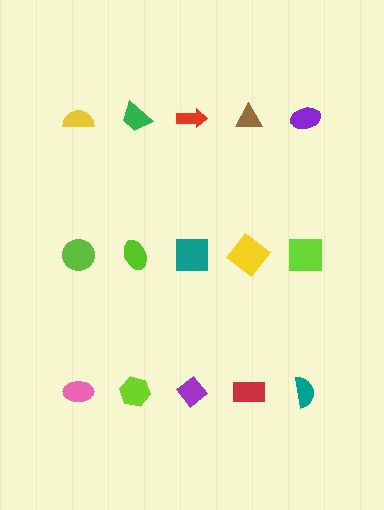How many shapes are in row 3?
5 shapes.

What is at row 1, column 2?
A green trapezoid.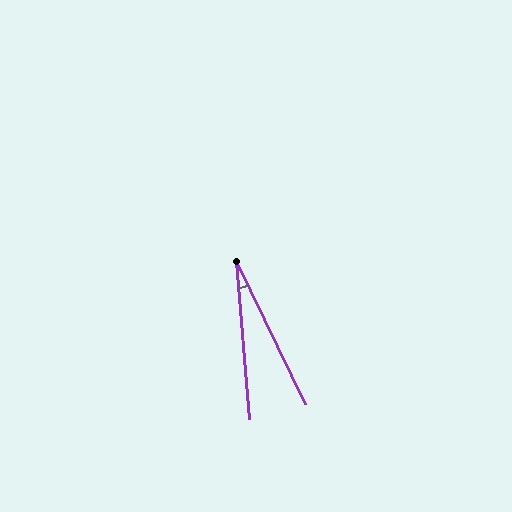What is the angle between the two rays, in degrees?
Approximately 21 degrees.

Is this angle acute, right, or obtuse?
It is acute.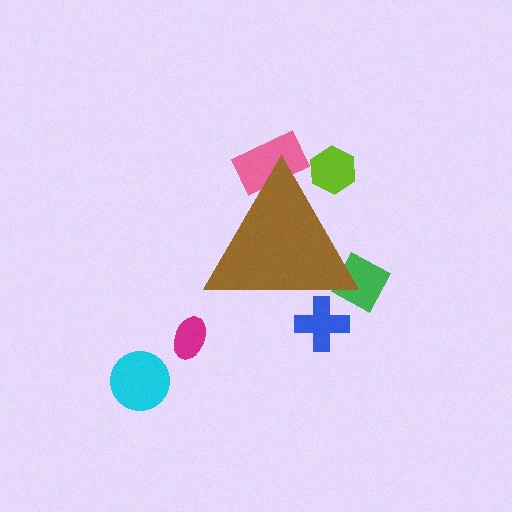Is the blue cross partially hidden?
Yes, the blue cross is partially hidden behind the brown triangle.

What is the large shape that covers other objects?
A brown triangle.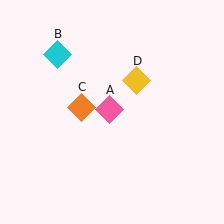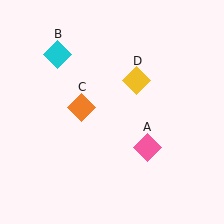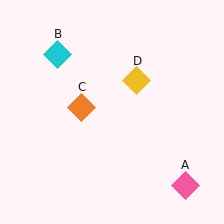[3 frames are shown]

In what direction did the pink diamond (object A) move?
The pink diamond (object A) moved down and to the right.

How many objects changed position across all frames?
1 object changed position: pink diamond (object A).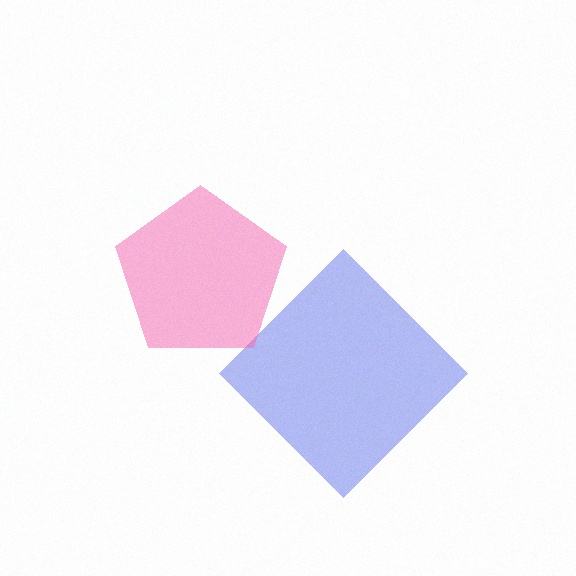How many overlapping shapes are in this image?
There are 2 overlapping shapes in the image.